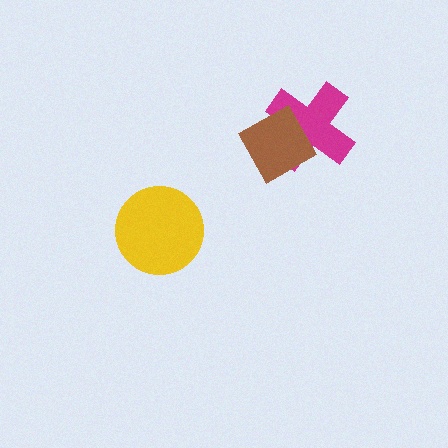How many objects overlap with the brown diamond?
1 object overlaps with the brown diamond.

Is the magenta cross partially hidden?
Yes, it is partially covered by another shape.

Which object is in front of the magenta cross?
The brown diamond is in front of the magenta cross.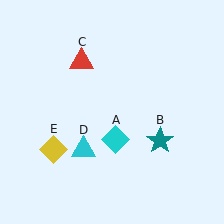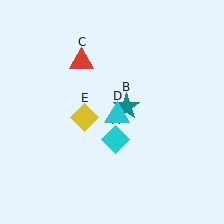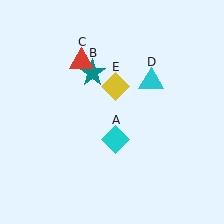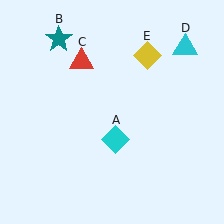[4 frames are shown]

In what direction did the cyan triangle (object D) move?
The cyan triangle (object D) moved up and to the right.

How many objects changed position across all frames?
3 objects changed position: teal star (object B), cyan triangle (object D), yellow diamond (object E).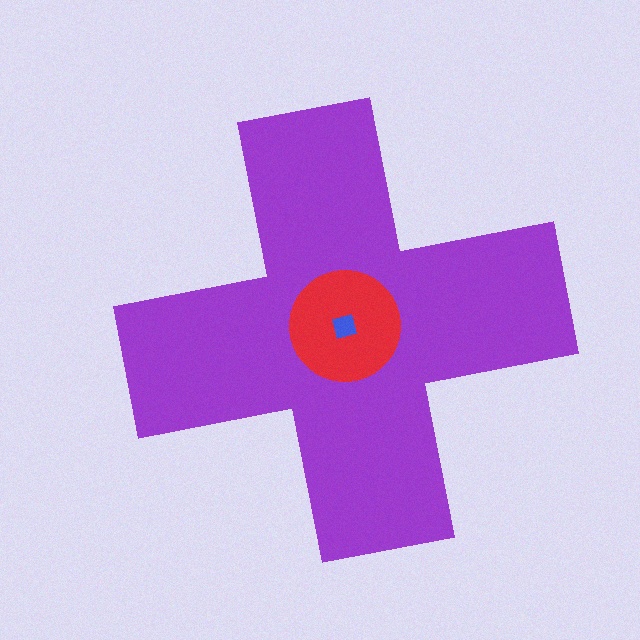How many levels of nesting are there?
3.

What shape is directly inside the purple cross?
The red circle.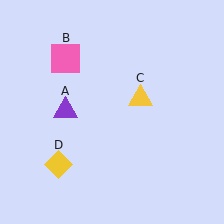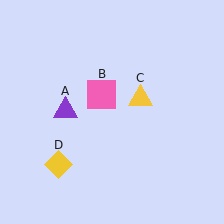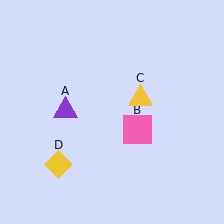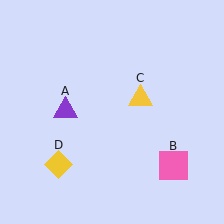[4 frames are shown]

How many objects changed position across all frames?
1 object changed position: pink square (object B).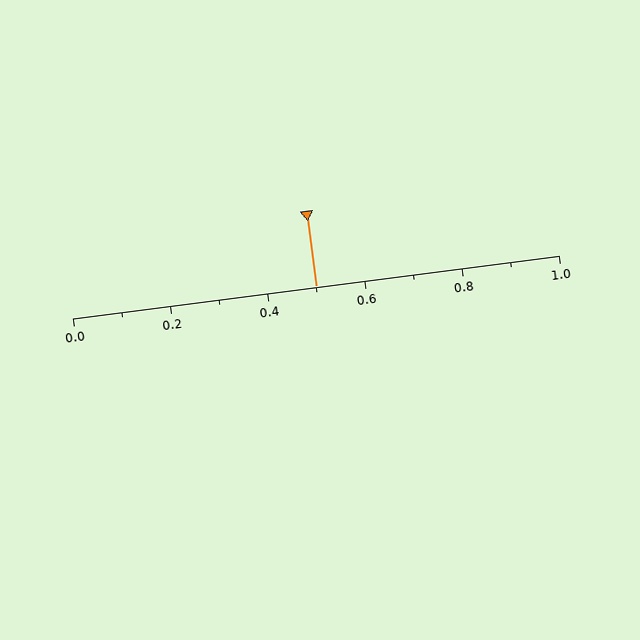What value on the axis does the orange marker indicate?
The marker indicates approximately 0.5.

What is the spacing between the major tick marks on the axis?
The major ticks are spaced 0.2 apart.